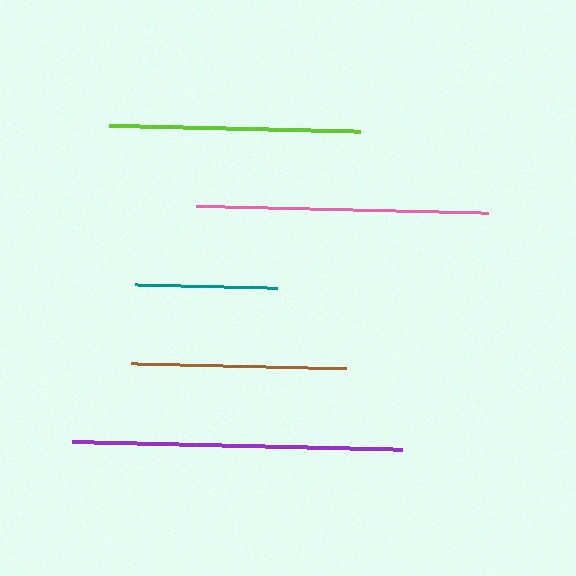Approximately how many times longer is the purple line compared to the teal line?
The purple line is approximately 2.3 times the length of the teal line.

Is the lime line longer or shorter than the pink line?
The pink line is longer than the lime line.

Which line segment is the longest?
The purple line is the longest at approximately 330 pixels.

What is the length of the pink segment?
The pink segment is approximately 293 pixels long.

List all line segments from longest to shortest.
From longest to shortest: purple, pink, lime, brown, teal.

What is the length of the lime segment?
The lime segment is approximately 251 pixels long.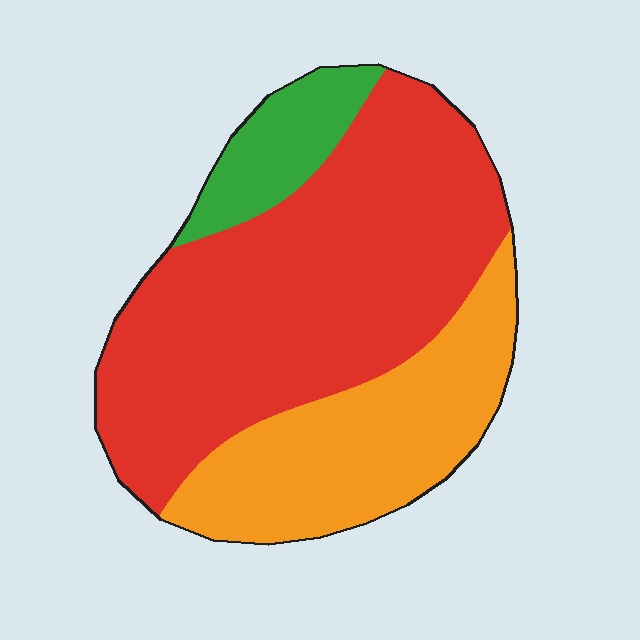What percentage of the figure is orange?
Orange takes up about one third (1/3) of the figure.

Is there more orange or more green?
Orange.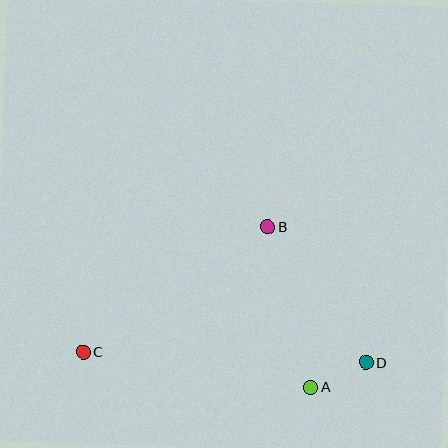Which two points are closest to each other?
Points A and D are closest to each other.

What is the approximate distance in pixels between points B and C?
The distance between B and C is approximately 223 pixels.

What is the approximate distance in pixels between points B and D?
The distance between B and D is approximately 167 pixels.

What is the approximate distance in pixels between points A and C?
The distance between A and C is approximately 230 pixels.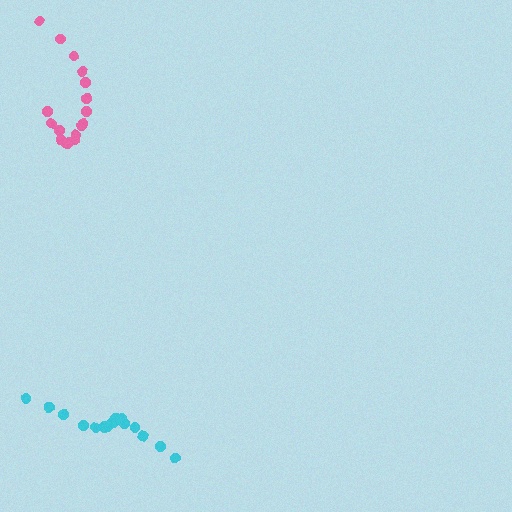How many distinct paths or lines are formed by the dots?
There are 2 distinct paths.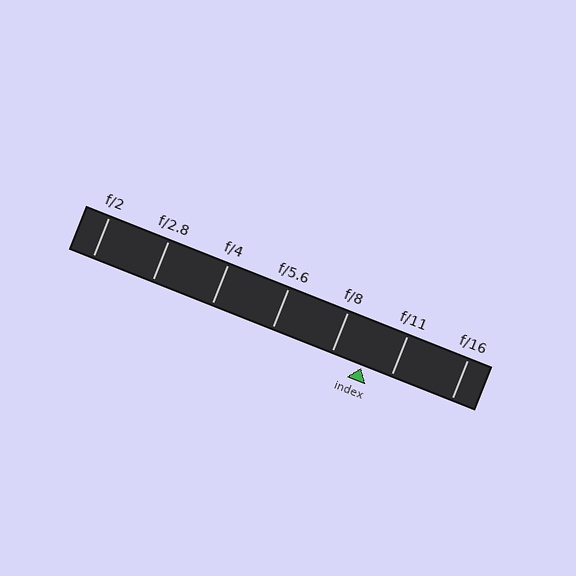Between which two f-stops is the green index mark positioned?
The index mark is between f/8 and f/11.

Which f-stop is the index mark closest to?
The index mark is closest to f/11.